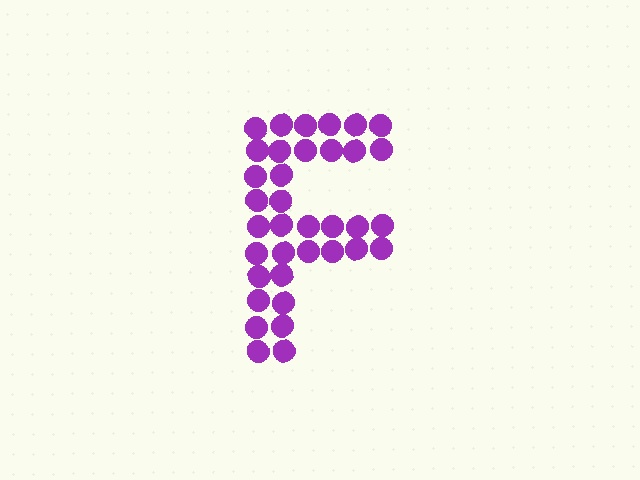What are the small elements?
The small elements are circles.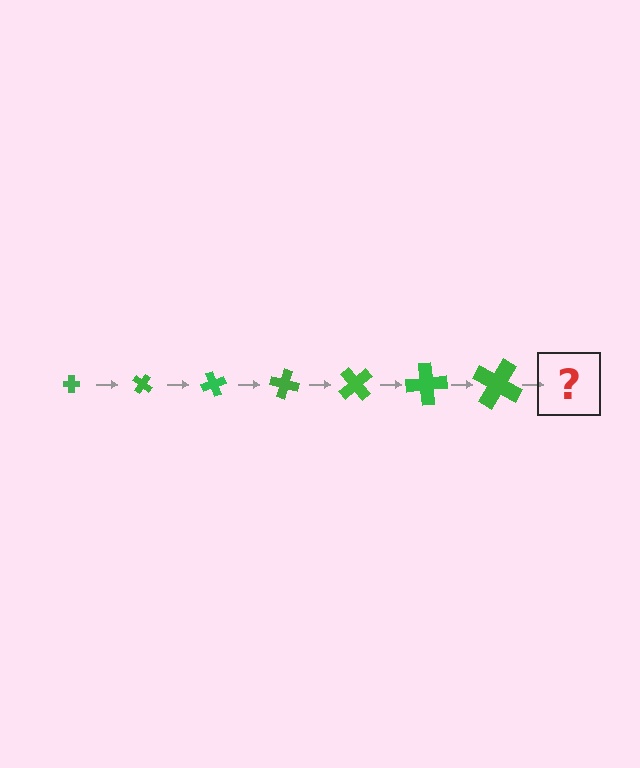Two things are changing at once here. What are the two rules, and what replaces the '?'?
The two rules are that the cross grows larger each step and it rotates 35 degrees each step. The '?' should be a cross, larger than the previous one and rotated 245 degrees from the start.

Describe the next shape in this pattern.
It should be a cross, larger than the previous one and rotated 245 degrees from the start.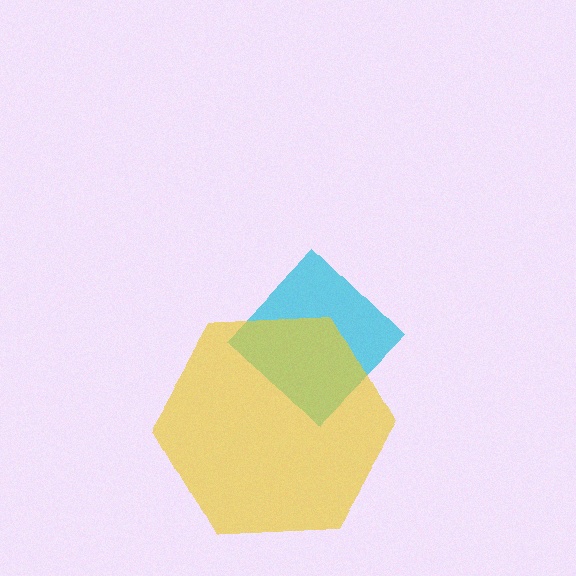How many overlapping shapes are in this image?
There are 2 overlapping shapes in the image.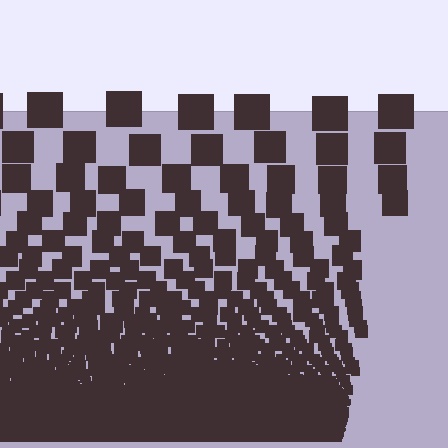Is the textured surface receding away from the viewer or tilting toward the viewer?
The surface appears to tilt toward the viewer. Texture elements get larger and sparser toward the top.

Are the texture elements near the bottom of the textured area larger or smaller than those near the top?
Smaller. The gradient is inverted — elements near the bottom are smaller and denser.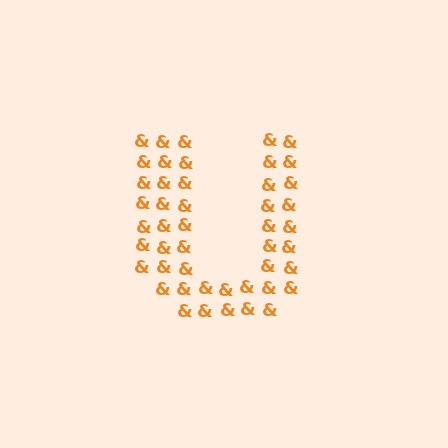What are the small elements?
The small elements are ampersands.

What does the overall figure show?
The overall figure shows the letter U.